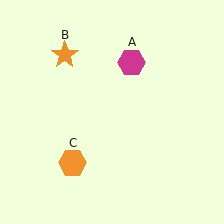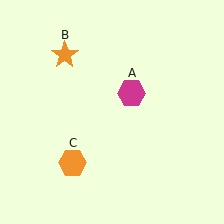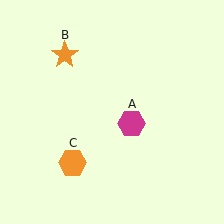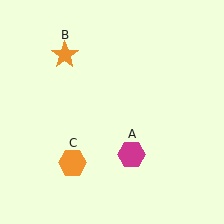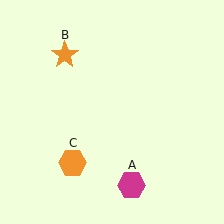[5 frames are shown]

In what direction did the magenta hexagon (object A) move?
The magenta hexagon (object A) moved down.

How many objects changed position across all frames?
1 object changed position: magenta hexagon (object A).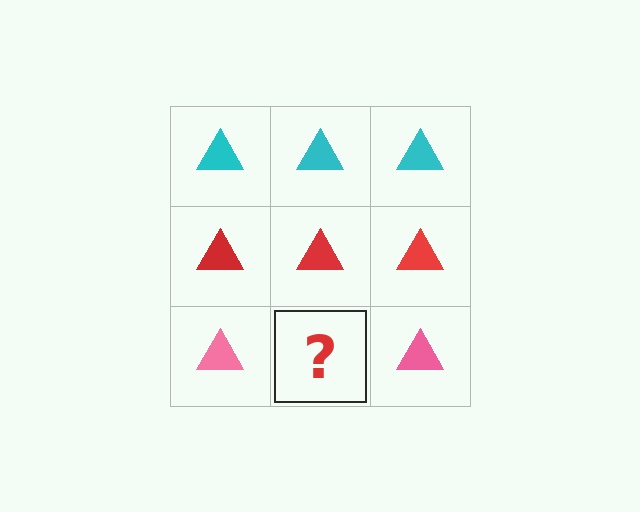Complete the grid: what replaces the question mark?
The question mark should be replaced with a pink triangle.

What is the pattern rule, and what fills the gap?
The rule is that each row has a consistent color. The gap should be filled with a pink triangle.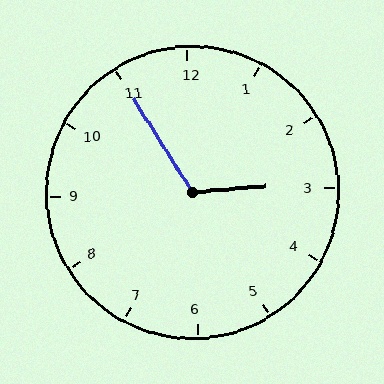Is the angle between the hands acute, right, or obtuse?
It is obtuse.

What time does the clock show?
2:55.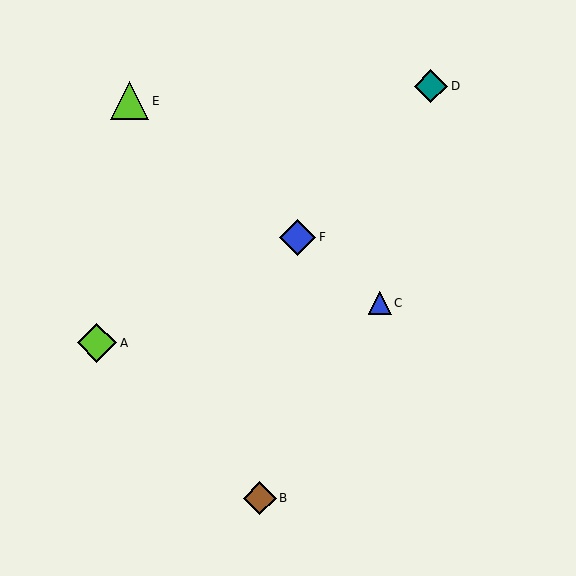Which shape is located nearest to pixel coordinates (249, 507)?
The brown diamond (labeled B) at (260, 498) is nearest to that location.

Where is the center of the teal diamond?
The center of the teal diamond is at (431, 86).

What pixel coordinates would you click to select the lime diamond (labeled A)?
Click at (97, 343) to select the lime diamond A.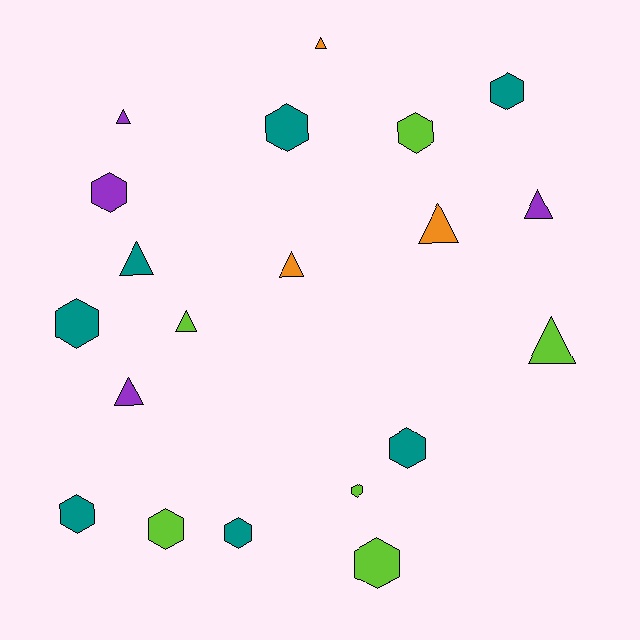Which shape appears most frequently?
Hexagon, with 11 objects.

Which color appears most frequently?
Teal, with 7 objects.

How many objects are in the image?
There are 20 objects.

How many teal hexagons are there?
There are 6 teal hexagons.